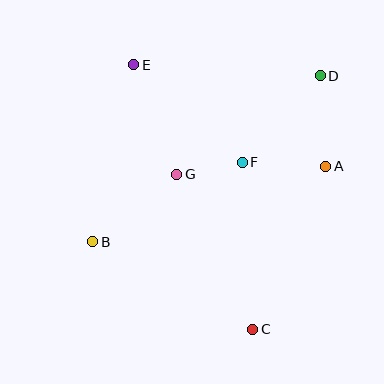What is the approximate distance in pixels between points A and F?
The distance between A and F is approximately 83 pixels.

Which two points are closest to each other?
Points F and G are closest to each other.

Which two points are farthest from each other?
Points C and E are farthest from each other.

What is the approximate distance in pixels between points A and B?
The distance between A and B is approximately 245 pixels.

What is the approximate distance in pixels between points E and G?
The distance between E and G is approximately 117 pixels.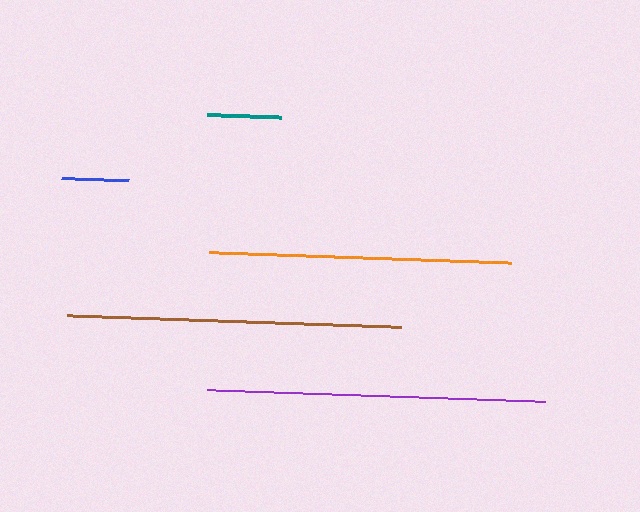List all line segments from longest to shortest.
From longest to shortest: purple, brown, orange, teal, blue.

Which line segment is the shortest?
The blue line is the shortest at approximately 67 pixels.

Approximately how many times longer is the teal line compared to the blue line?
The teal line is approximately 1.1 times the length of the blue line.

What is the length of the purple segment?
The purple segment is approximately 338 pixels long.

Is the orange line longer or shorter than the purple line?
The purple line is longer than the orange line.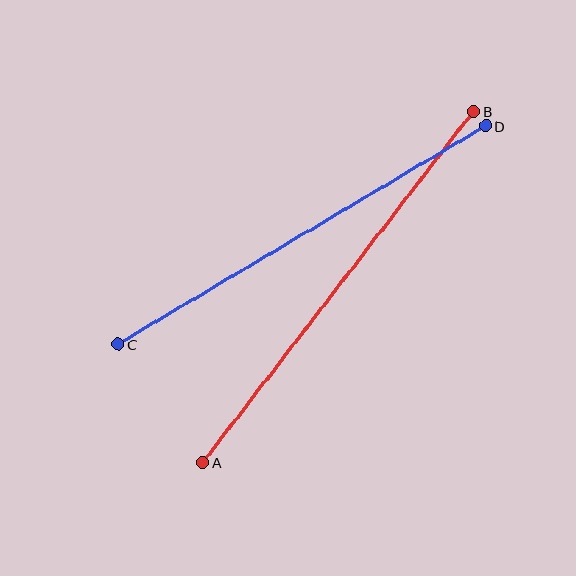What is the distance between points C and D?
The distance is approximately 427 pixels.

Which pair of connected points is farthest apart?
Points A and B are farthest apart.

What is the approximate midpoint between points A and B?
The midpoint is at approximately (338, 287) pixels.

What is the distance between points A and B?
The distance is approximately 443 pixels.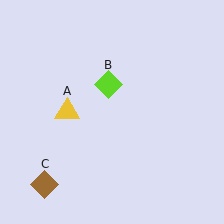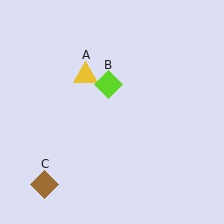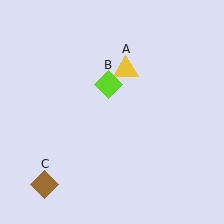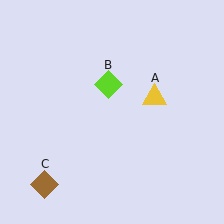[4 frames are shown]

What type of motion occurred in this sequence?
The yellow triangle (object A) rotated clockwise around the center of the scene.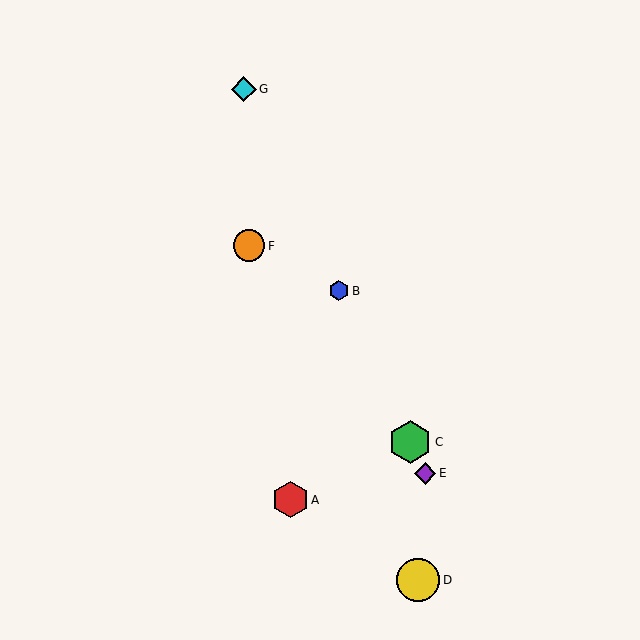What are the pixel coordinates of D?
Object D is at (418, 580).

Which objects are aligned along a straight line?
Objects B, C, E, G are aligned along a straight line.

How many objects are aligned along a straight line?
4 objects (B, C, E, G) are aligned along a straight line.